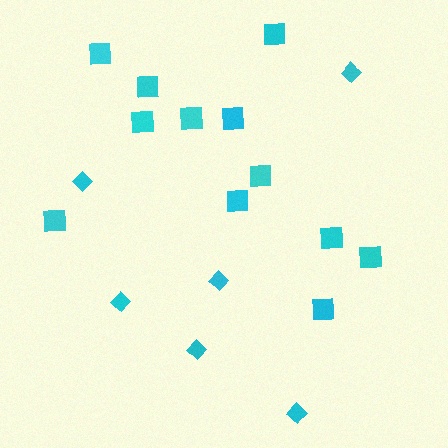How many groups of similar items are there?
There are 2 groups: one group of squares (12) and one group of diamonds (6).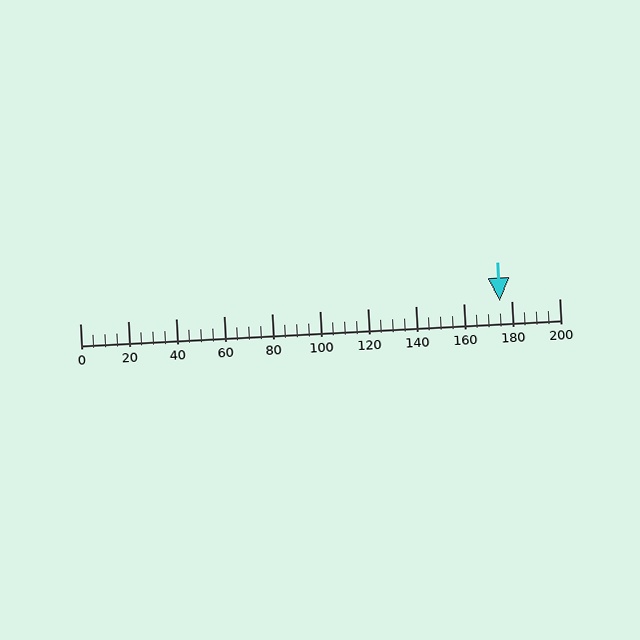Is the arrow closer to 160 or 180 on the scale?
The arrow is closer to 180.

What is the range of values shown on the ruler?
The ruler shows values from 0 to 200.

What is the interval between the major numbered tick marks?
The major tick marks are spaced 20 units apart.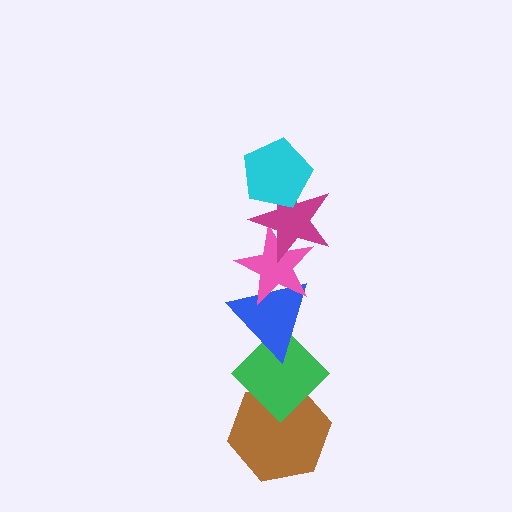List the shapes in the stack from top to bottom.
From top to bottom: the cyan pentagon, the magenta star, the pink star, the blue triangle, the green diamond, the brown hexagon.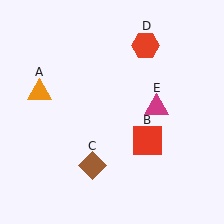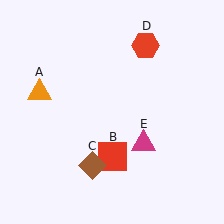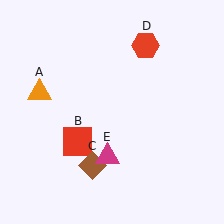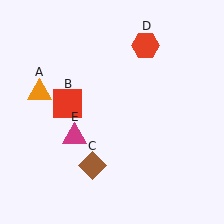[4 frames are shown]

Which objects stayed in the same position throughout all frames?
Orange triangle (object A) and brown diamond (object C) and red hexagon (object D) remained stationary.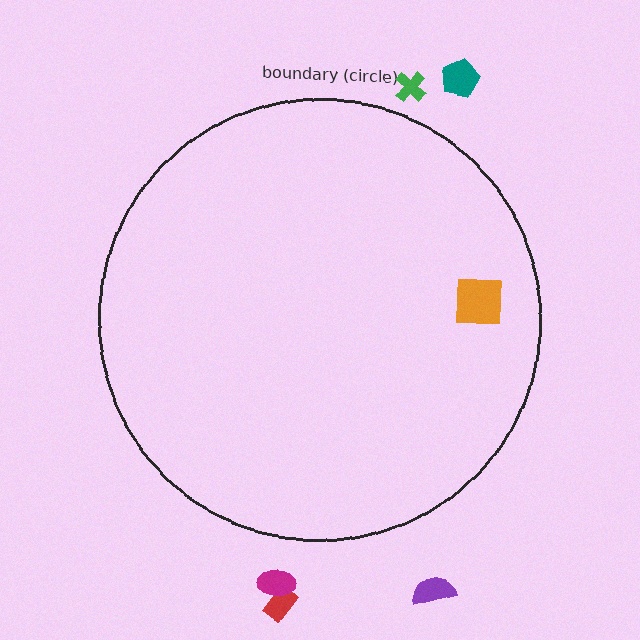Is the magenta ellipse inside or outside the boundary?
Outside.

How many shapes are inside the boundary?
1 inside, 5 outside.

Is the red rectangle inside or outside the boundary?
Outside.